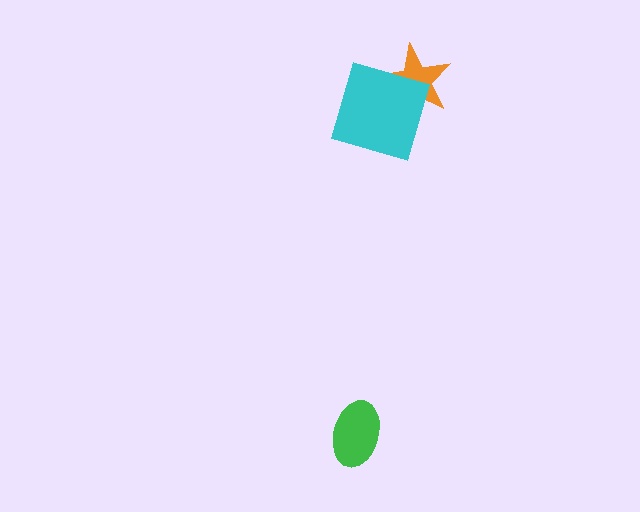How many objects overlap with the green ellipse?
0 objects overlap with the green ellipse.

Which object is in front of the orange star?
The cyan square is in front of the orange star.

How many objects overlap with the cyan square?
1 object overlaps with the cyan square.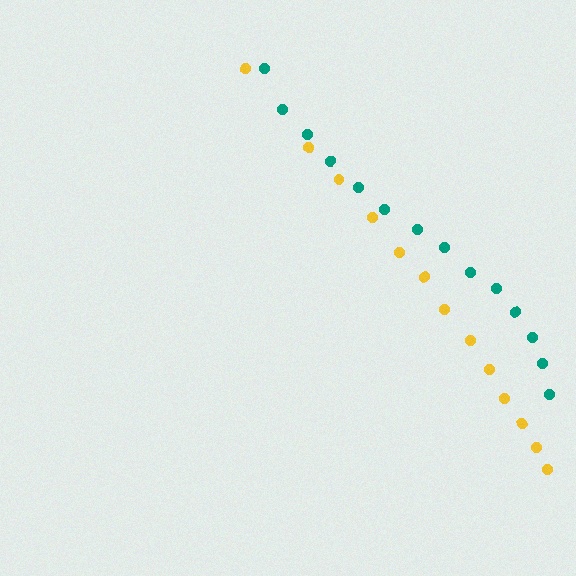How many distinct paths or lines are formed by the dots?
There are 2 distinct paths.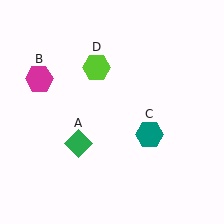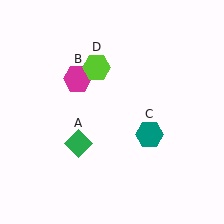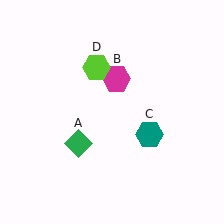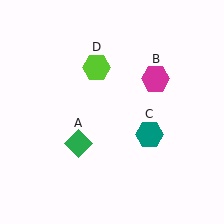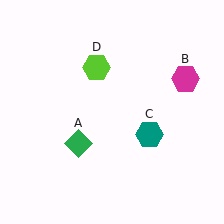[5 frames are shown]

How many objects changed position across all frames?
1 object changed position: magenta hexagon (object B).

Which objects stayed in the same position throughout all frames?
Green diamond (object A) and teal hexagon (object C) and lime hexagon (object D) remained stationary.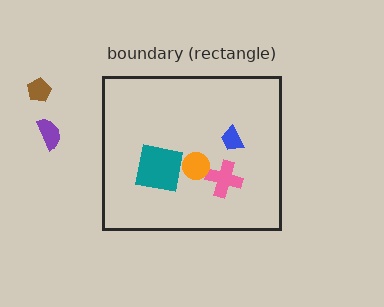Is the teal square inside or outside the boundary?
Inside.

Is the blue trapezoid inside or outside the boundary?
Inside.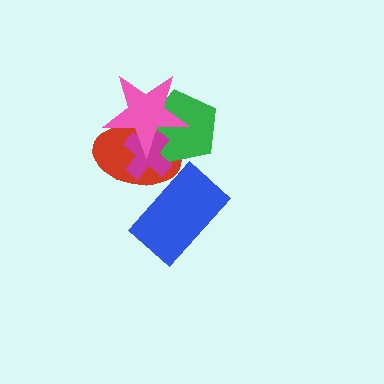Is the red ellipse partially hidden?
Yes, it is partially covered by another shape.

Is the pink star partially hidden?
No, no other shape covers it.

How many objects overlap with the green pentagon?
3 objects overlap with the green pentagon.